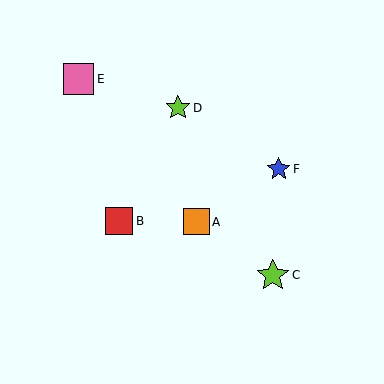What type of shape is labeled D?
Shape D is a lime star.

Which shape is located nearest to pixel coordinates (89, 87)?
The pink square (labeled E) at (78, 79) is nearest to that location.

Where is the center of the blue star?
The center of the blue star is at (279, 169).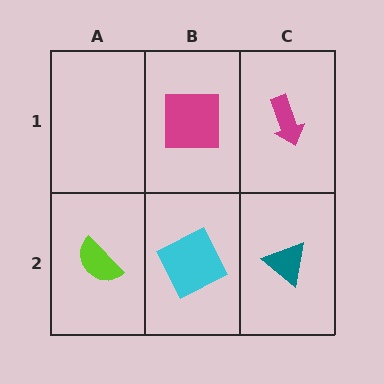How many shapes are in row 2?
3 shapes.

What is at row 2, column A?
A lime semicircle.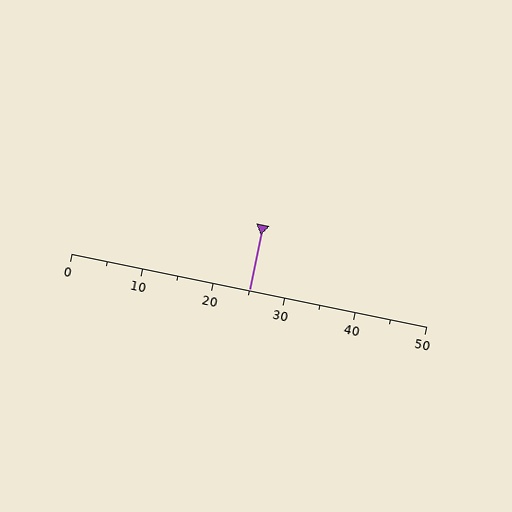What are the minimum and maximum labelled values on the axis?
The axis runs from 0 to 50.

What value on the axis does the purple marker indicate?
The marker indicates approximately 25.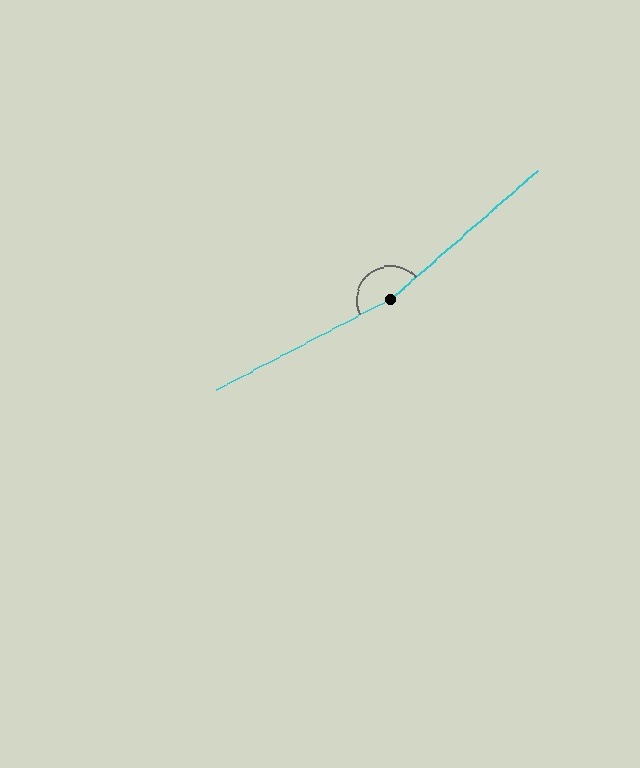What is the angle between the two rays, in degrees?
Approximately 166 degrees.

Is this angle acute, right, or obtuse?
It is obtuse.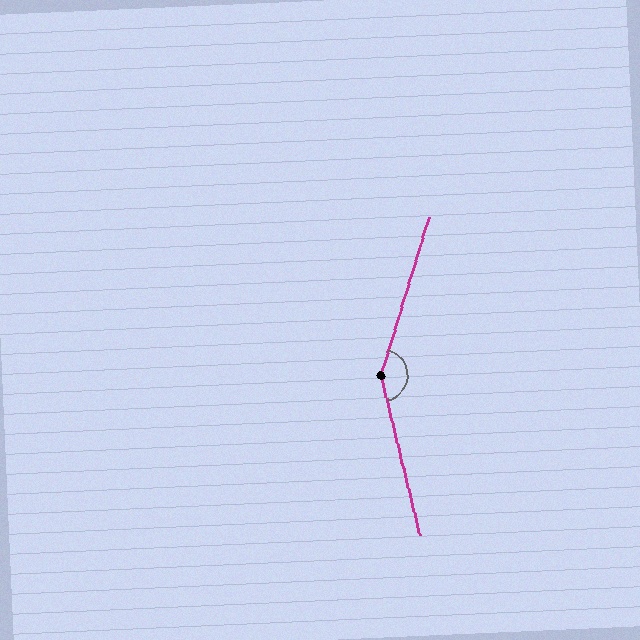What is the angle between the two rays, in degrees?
Approximately 150 degrees.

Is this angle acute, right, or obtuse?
It is obtuse.